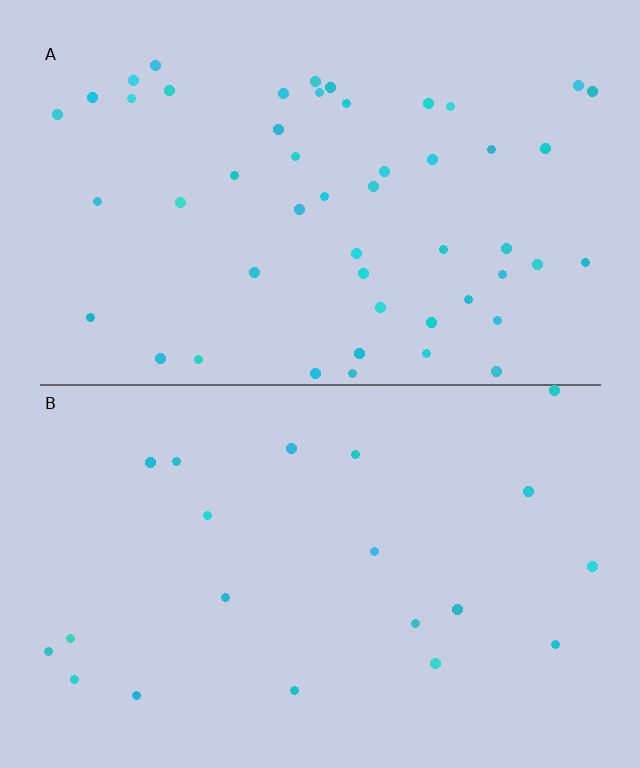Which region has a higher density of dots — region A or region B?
A (the top).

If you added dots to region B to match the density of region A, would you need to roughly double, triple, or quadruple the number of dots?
Approximately double.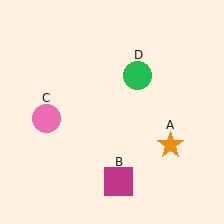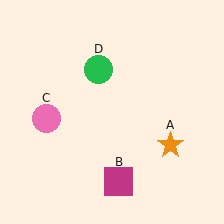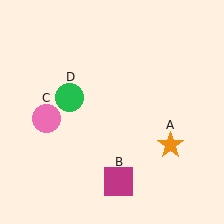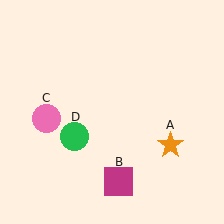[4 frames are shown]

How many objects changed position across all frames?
1 object changed position: green circle (object D).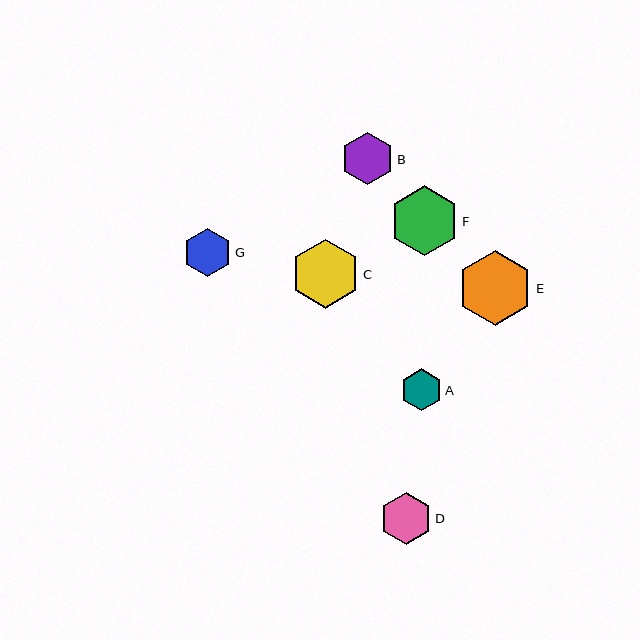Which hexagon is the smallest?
Hexagon A is the smallest with a size of approximately 42 pixels.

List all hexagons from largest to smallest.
From largest to smallest: E, F, C, B, D, G, A.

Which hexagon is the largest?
Hexagon E is the largest with a size of approximately 75 pixels.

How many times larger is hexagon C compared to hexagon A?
Hexagon C is approximately 1.6 times the size of hexagon A.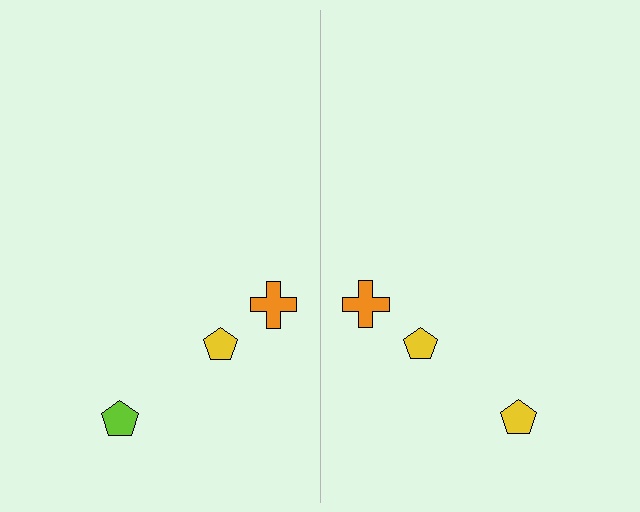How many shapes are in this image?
There are 6 shapes in this image.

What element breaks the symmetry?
The yellow pentagon on the right side breaks the symmetry — its mirror counterpart is lime.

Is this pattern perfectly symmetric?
No, the pattern is not perfectly symmetric. The yellow pentagon on the right side breaks the symmetry — its mirror counterpart is lime.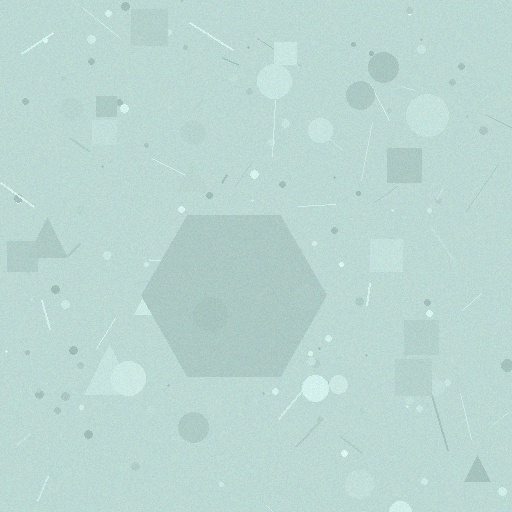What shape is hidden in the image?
A hexagon is hidden in the image.